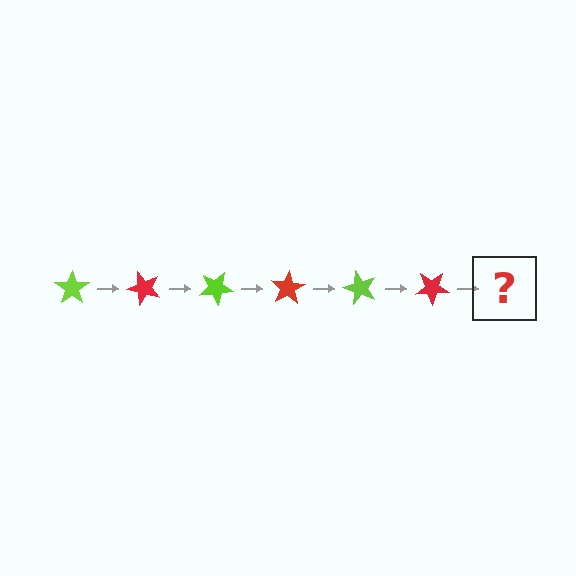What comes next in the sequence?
The next element should be a lime star, rotated 300 degrees from the start.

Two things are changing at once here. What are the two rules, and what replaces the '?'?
The two rules are that it rotates 50 degrees each step and the color cycles through lime and red. The '?' should be a lime star, rotated 300 degrees from the start.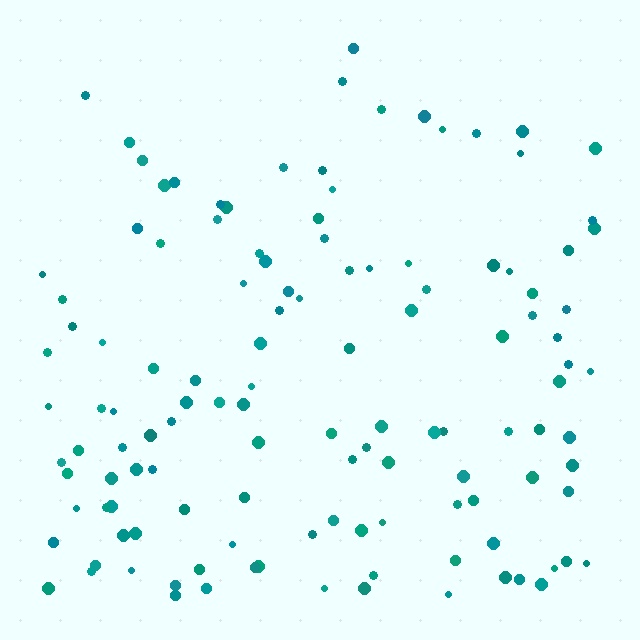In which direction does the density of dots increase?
From top to bottom, with the bottom side densest.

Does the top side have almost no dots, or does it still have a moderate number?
Still a moderate number, just noticeably fewer than the bottom.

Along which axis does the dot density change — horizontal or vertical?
Vertical.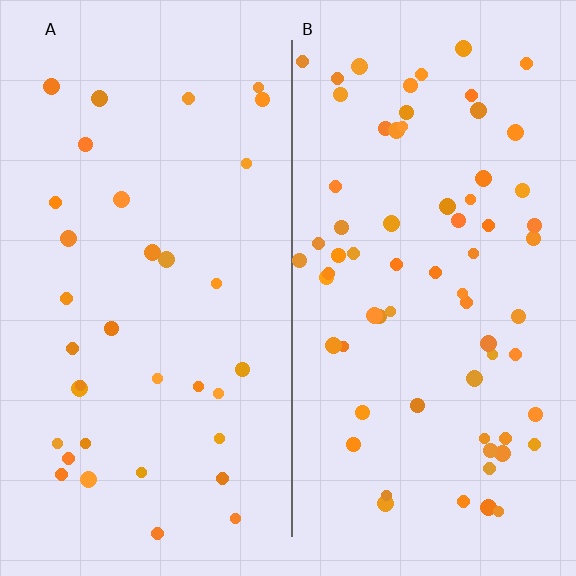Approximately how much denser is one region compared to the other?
Approximately 2.0× — region B over region A.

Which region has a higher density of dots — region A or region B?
B (the right).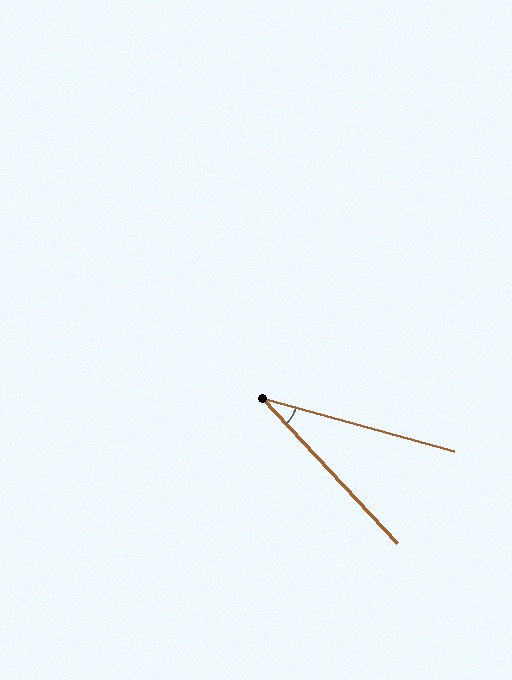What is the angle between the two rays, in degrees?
Approximately 32 degrees.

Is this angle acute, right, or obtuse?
It is acute.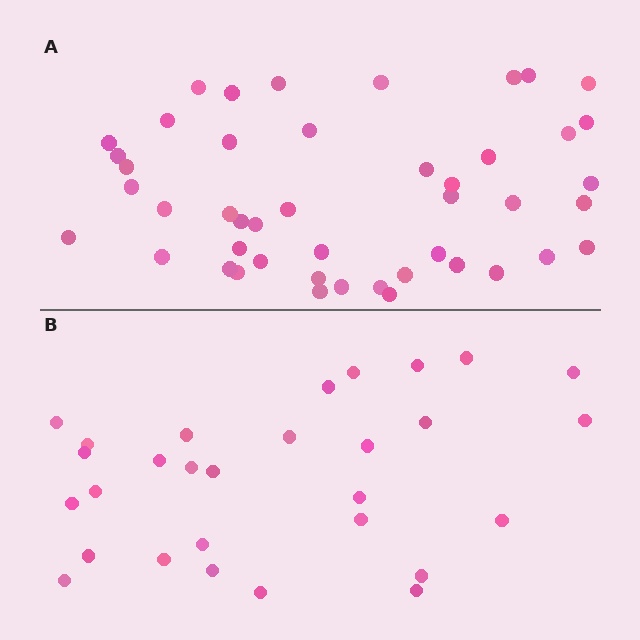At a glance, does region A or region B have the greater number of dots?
Region A (the top region) has more dots.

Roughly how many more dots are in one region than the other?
Region A has approximately 15 more dots than region B.